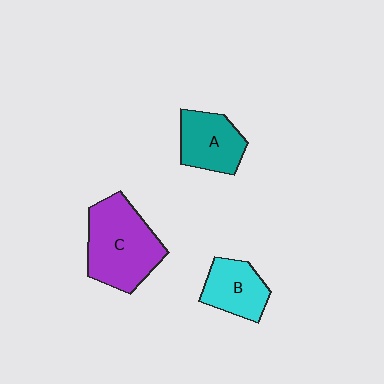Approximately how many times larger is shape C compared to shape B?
Approximately 1.7 times.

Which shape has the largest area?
Shape C (purple).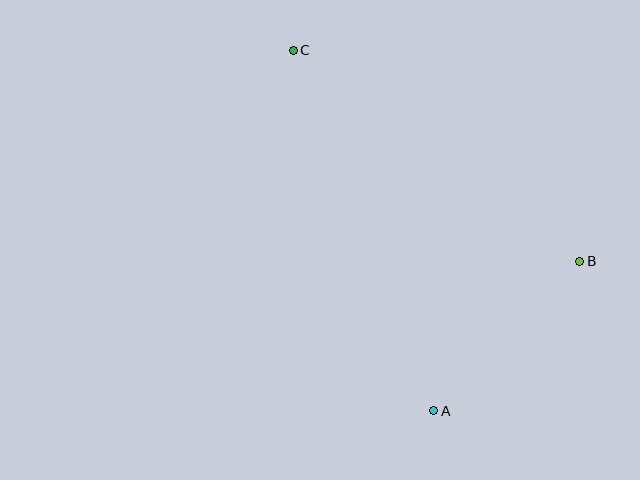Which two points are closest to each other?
Points A and B are closest to each other.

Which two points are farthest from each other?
Points A and C are farthest from each other.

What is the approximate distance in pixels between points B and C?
The distance between B and C is approximately 356 pixels.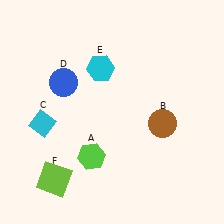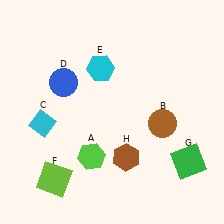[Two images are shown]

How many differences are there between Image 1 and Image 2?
There are 2 differences between the two images.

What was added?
A green square (G), a brown hexagon (H) were added in Image 2.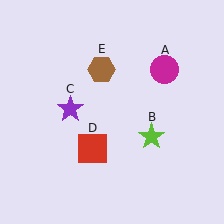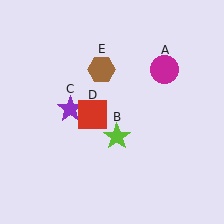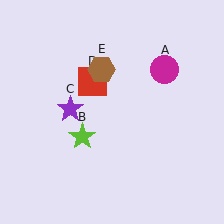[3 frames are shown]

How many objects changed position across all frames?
2 objects changed position: lime star (object B), red square (object D).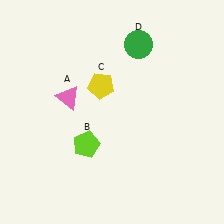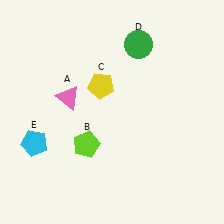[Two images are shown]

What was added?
A cyan pentagon (E) was added in Image 2.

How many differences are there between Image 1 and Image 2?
There is 1 difference between the two images.